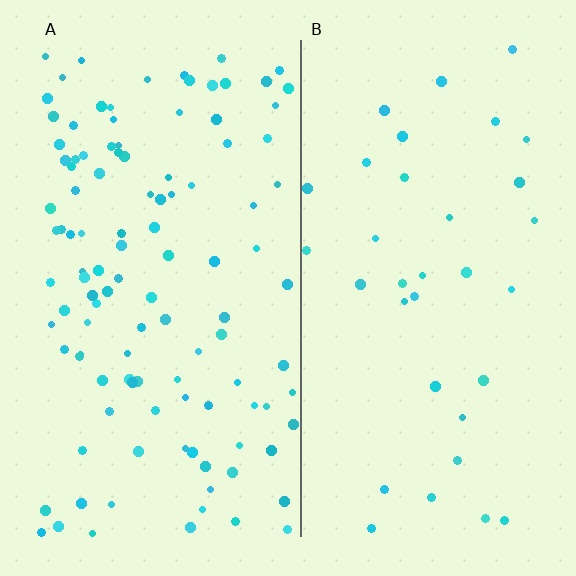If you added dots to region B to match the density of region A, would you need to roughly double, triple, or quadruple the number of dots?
Approximately triple.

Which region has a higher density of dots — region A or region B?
A (the left).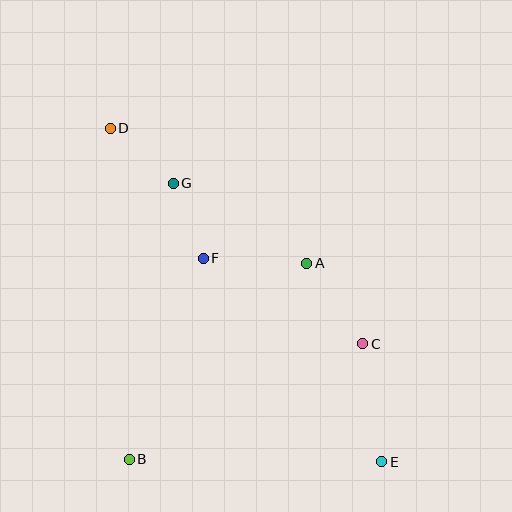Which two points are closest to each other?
Points F and G are closest to each other.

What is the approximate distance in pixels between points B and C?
The distance between B and C is approximately 260 pixels.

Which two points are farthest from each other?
Points D and E are farthest from each other.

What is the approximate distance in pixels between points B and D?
The distance between B and D is approximately 332 pixels.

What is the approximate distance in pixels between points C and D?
The distance between C and D is approximately 332 pixels.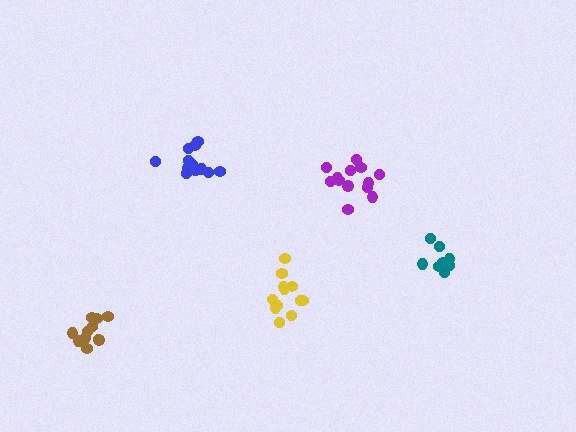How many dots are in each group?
Group 1: 11 dots, Group 2: 12 dots, Group 3: 13 dots, Group 4: 13 dots, Group 5: 9 dots (58 total).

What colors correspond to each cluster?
The clusters are colored: brown, blue, yellow, purple, teal.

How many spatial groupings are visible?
There are 5 spatial groupings.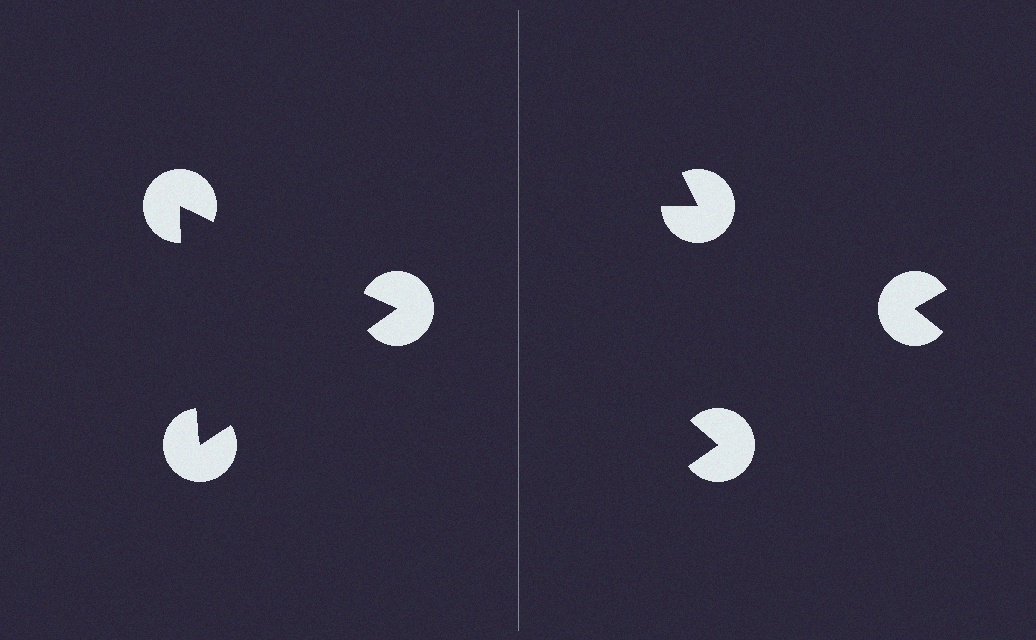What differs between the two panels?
The pac-man discs are positioned identically on both sides; only the wedge orientations differ. On the left they align to a triangle; on the right they are misaligned.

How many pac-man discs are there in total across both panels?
6 — 3 on each side.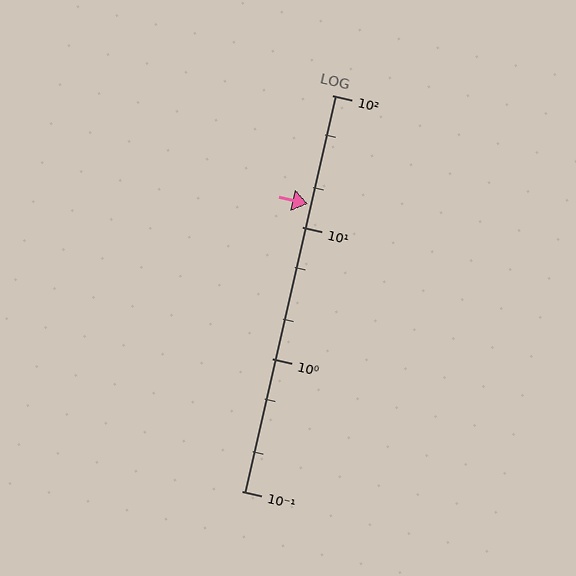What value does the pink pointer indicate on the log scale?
The pointer indicates approximately 15.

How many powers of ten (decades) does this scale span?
The scale spans 3 decades, from 0.1 to 100.